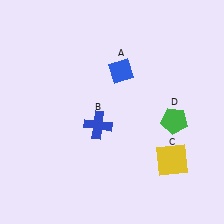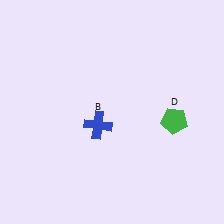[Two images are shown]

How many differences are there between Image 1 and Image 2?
There are 2 differences between the two images.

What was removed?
The yellow square (C), the blue diamond (A) were removed in Image 2.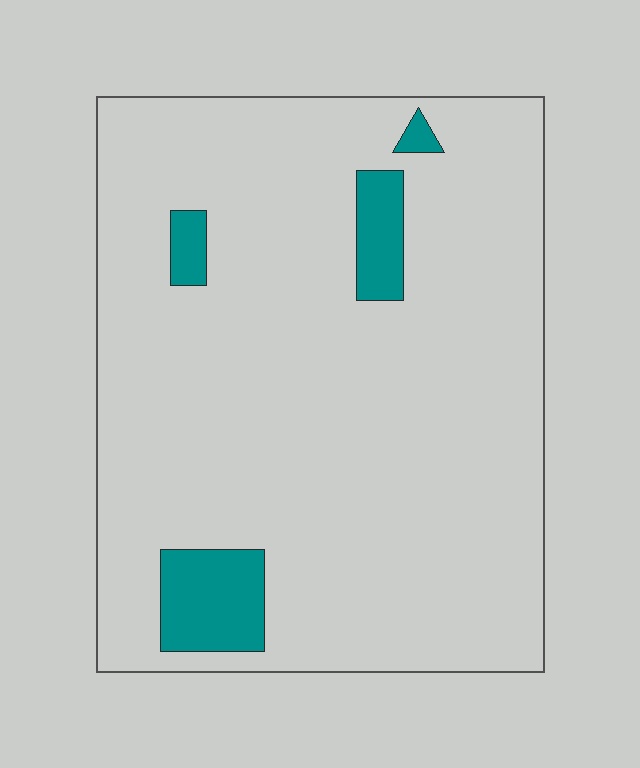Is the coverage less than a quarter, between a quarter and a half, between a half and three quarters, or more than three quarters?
Less than a quarter.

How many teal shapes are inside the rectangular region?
4.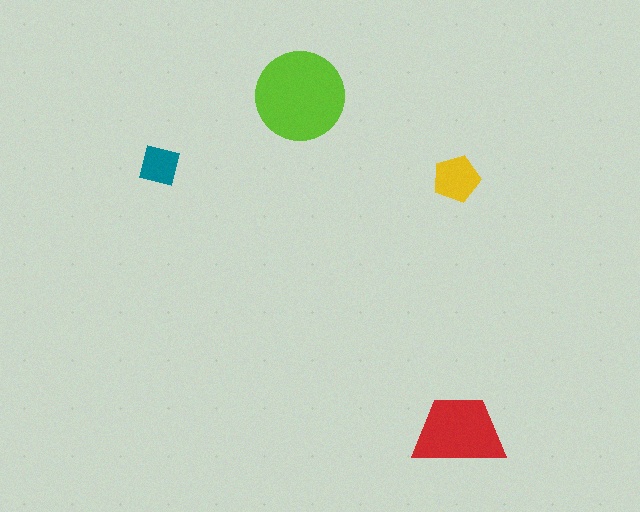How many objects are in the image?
There are 4 objects in the image.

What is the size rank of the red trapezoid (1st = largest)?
2nd.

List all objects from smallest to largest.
The teal square, the yellow pentagon, the red trapezoid, the lime circle.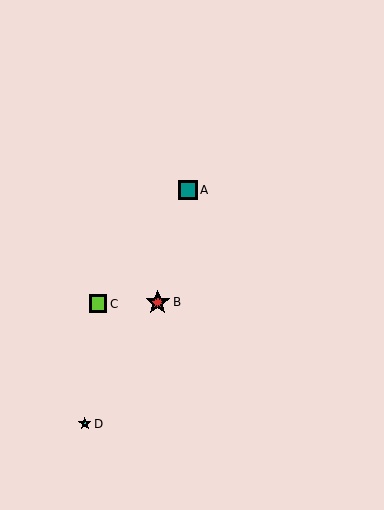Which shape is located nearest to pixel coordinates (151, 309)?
The red star (labeled B) at (158, 302) is nearest to that location.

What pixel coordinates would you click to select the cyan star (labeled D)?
Click at (85, 424) to select the cyan star D.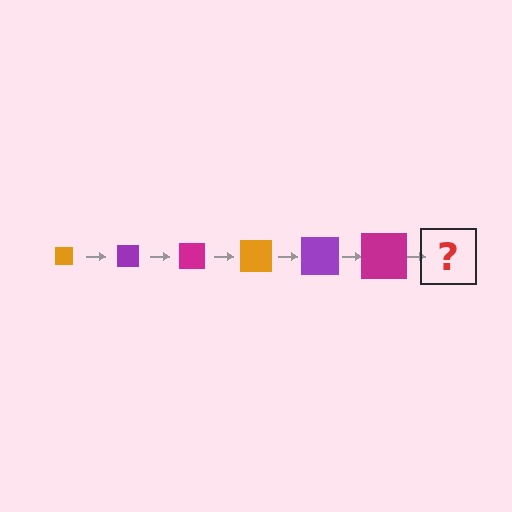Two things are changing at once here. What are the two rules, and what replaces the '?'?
The two rules are that the square grows larger each step and the color cycles through orange, purple, and magenta. The '?' should be an orange square, larger than the previous one.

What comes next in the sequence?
The next element should be an orange square, larger than the previous one.